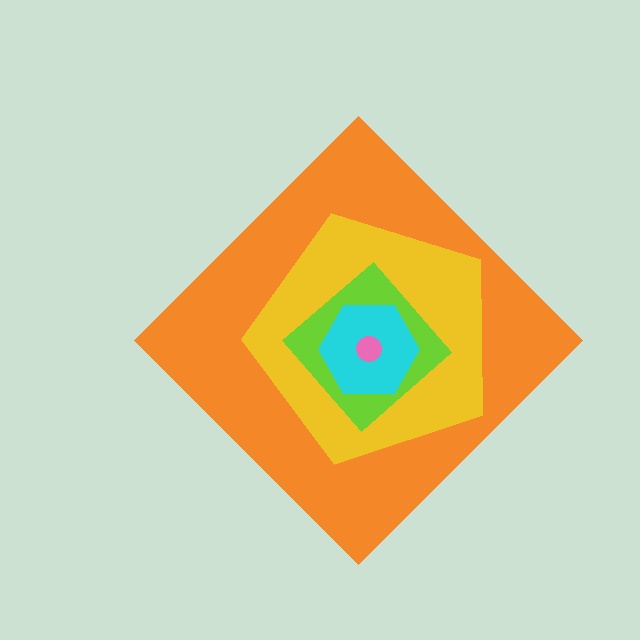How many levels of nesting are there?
5.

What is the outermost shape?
The orange diamond.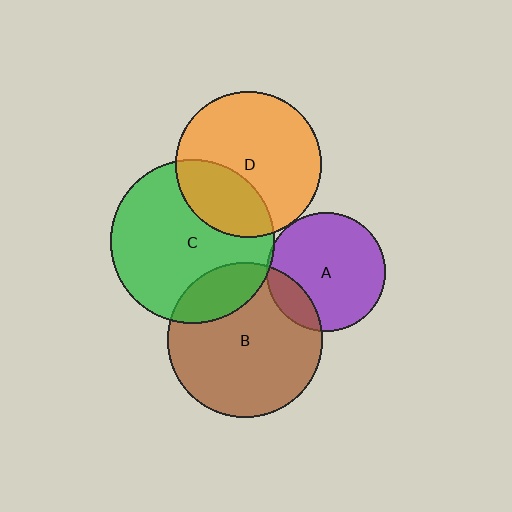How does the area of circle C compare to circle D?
Approximately 1.3 times.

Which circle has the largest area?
Circle C (green).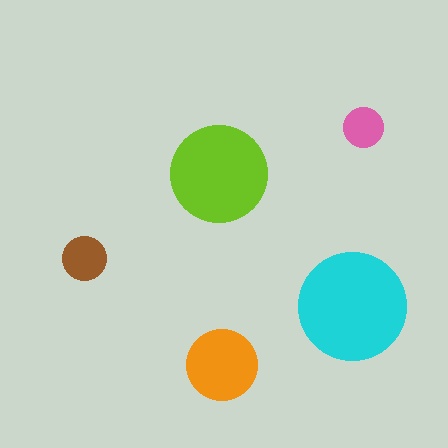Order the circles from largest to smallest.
the cyan one, the lime one, the orange one, the brown one, the pink one.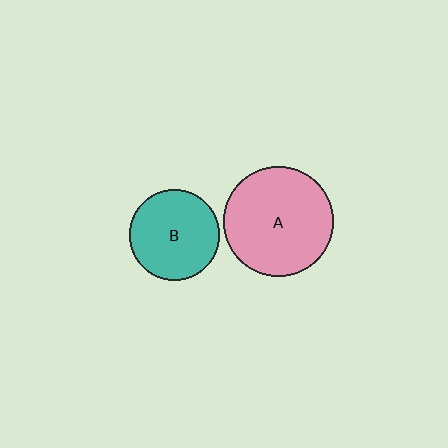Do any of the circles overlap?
No, none of the circles overlap.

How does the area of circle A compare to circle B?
Approximately 1.5 times.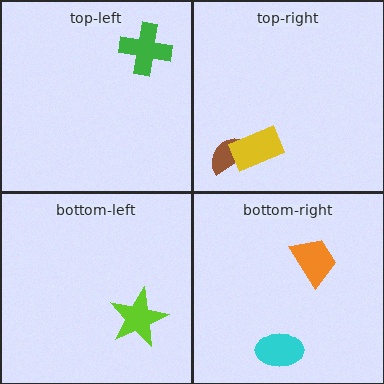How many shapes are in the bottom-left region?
1.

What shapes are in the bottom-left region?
The lime star.